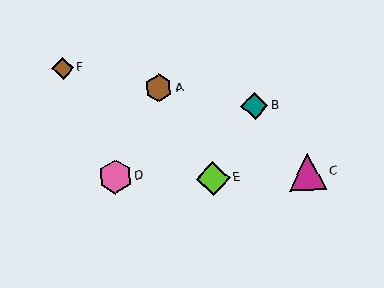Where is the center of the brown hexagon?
The center of the brown hexagon is at (158, 88).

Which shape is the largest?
The magenta triangle (labeled C) is the largest.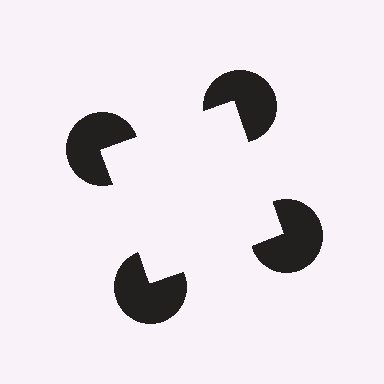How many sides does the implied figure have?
4 sides.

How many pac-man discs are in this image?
There are 4 — one at each vertex of the illusory square.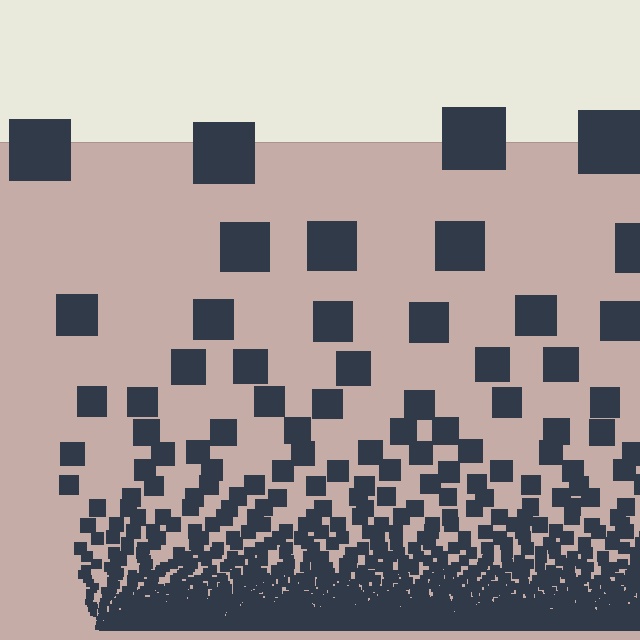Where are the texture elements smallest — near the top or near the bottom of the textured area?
Near the bottom.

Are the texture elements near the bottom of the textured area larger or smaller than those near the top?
Smaller. The gradient is inverted — elements near the bottom are smaller and denser.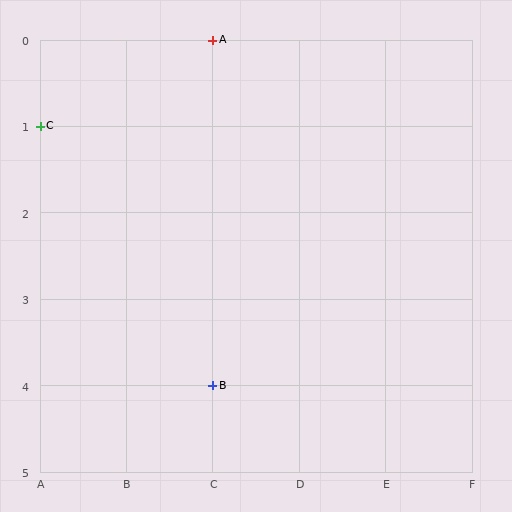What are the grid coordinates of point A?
Point A is at grid coordinates (C, 0).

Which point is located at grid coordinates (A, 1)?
Point C is at (A, 1).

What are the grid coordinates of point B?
Point B is at grid coordinates (C, 4).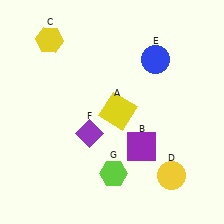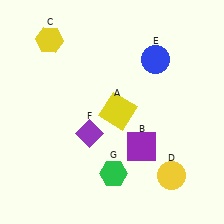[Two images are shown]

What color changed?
The hexagon (G) changed from lime in Image 1 to green in Image 2.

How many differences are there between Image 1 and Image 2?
There is 1 difference between the two images.